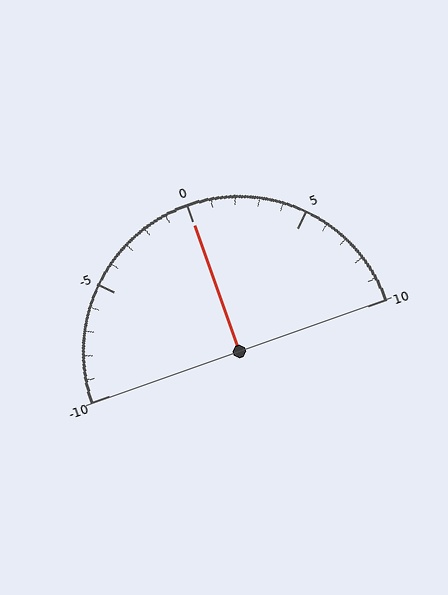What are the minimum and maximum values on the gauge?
The gauge ranges from -10 to 10.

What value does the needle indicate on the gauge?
The needle indicates approximately 0.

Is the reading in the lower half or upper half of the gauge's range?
The reading is in the upper half of the range (-10 to 10).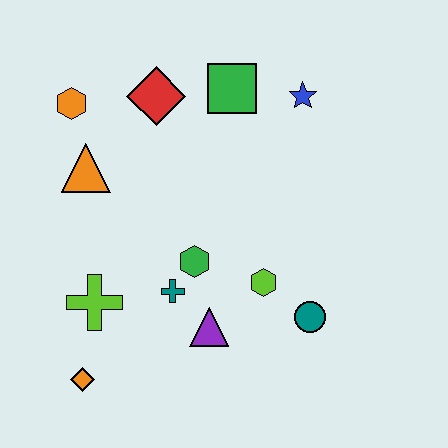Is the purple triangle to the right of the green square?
No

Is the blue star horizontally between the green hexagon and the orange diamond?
No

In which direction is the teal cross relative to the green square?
The teal cross is below the green square.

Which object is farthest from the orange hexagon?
The teal circle is farthest from the orange hexagon.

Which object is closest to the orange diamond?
The lime cross is closest to the orange diamond.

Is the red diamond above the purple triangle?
Yes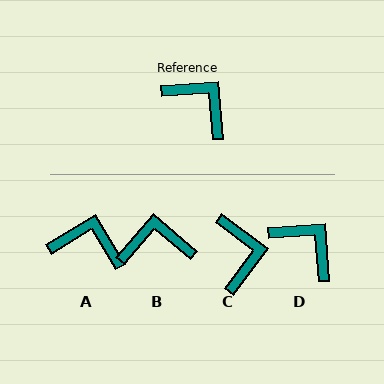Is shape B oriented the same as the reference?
No, it is off by about 45 degrees.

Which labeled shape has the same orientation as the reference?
D.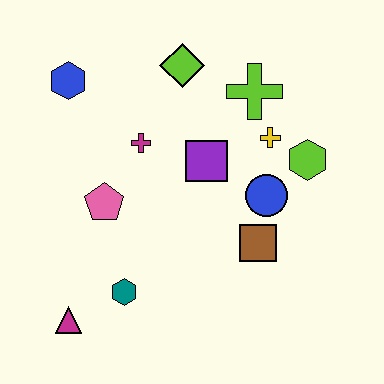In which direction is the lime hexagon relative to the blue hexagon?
The lime hexagon is to the right of the blue hexagon.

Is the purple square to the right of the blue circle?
No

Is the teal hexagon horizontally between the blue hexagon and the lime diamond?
Yes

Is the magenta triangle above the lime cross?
No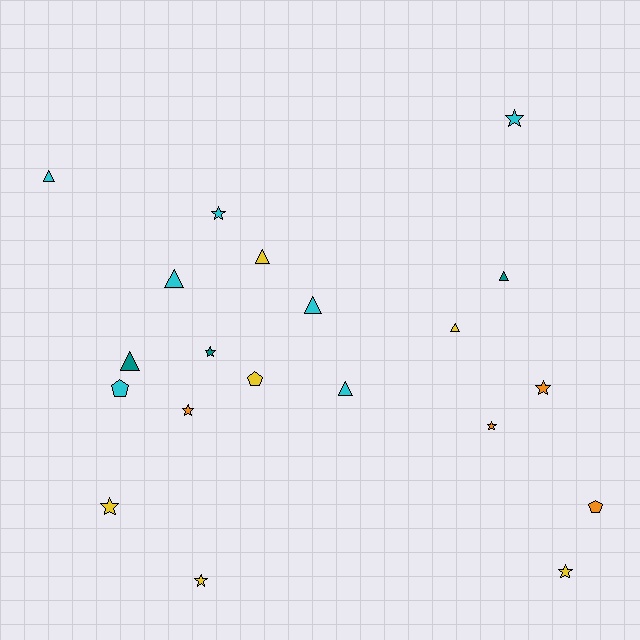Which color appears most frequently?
Cyan, with 7 objects.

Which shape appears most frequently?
Star, with 9 objects.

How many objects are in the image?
There are 20 objects.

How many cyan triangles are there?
There are 4 cyan triangles.